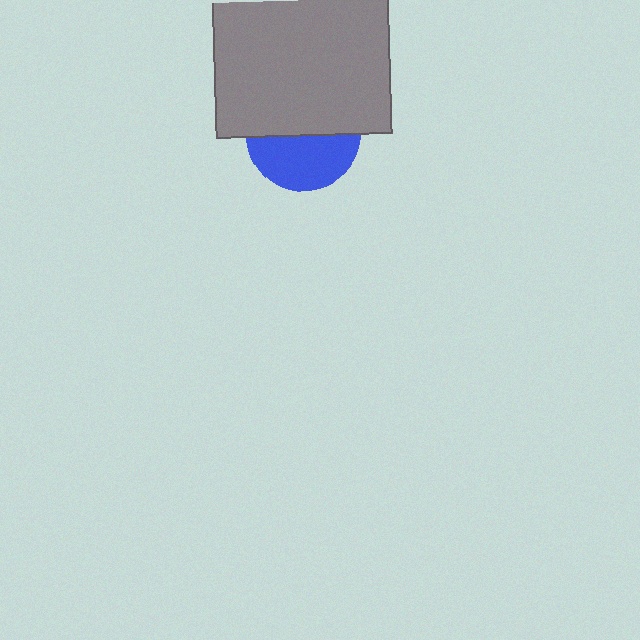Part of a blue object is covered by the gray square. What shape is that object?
It is a circle.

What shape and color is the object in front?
The object in front is a gray square.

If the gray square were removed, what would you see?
You would see the complete blue circle.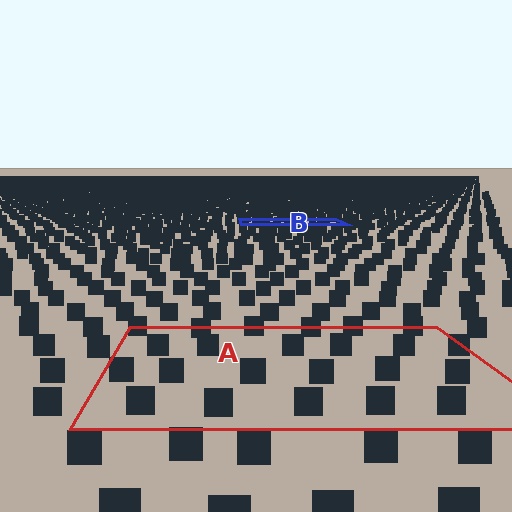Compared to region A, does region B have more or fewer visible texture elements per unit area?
Region B has more texture elements per unit area — they are packed more densely because it is farther away.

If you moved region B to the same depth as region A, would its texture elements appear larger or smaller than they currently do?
They would appear larger. At a closer depth, the same texture elements are projected at a bigger on-screen size.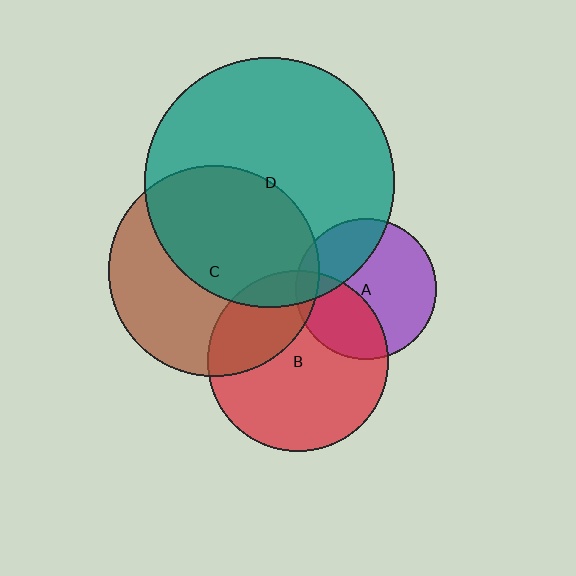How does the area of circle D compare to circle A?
Approximately 3.1 times.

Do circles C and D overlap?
Yes.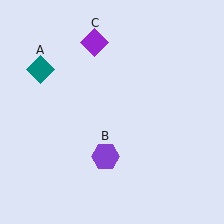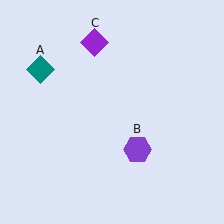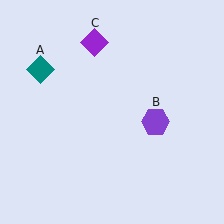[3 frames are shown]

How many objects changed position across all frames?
1 object changed position: purple hexagon (object B).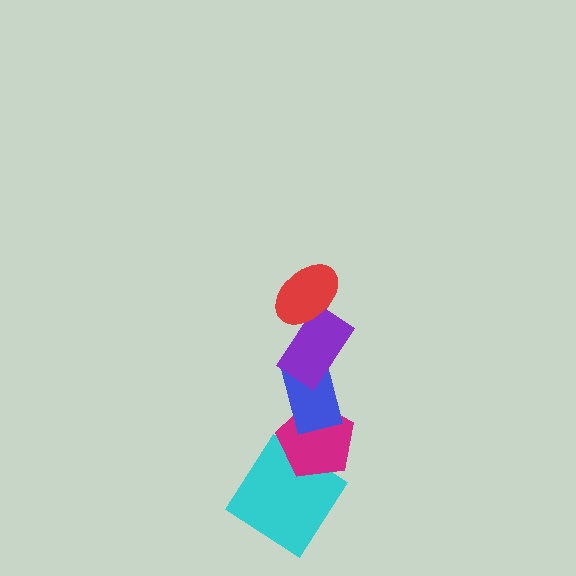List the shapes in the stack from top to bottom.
From top to bottom: the red ellipse, the purple rectangle, the blue rectangle, the magenta pentagon, the cyan diamond.